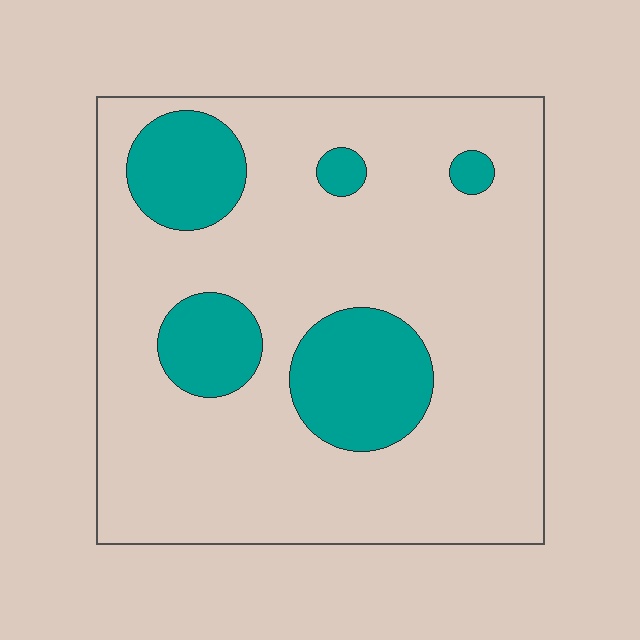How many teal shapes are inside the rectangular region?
5.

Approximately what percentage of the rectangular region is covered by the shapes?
Approximately 20%.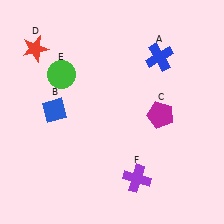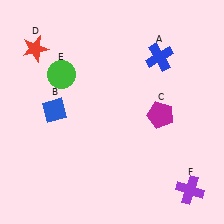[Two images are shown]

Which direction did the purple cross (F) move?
The purple cross (F) moved right.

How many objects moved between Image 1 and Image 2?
1 object moved between the two images.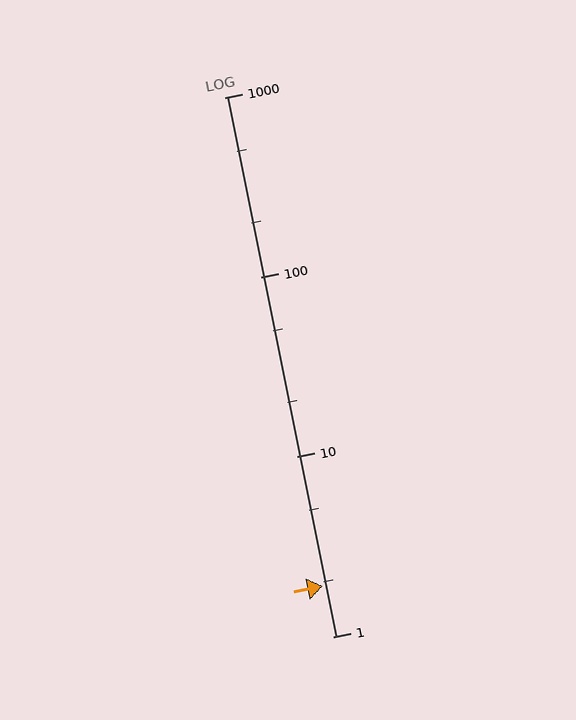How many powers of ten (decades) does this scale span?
The scale spans 3 decades, from 1 to 1000.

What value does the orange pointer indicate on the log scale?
The pointer indicates approximately 1.9.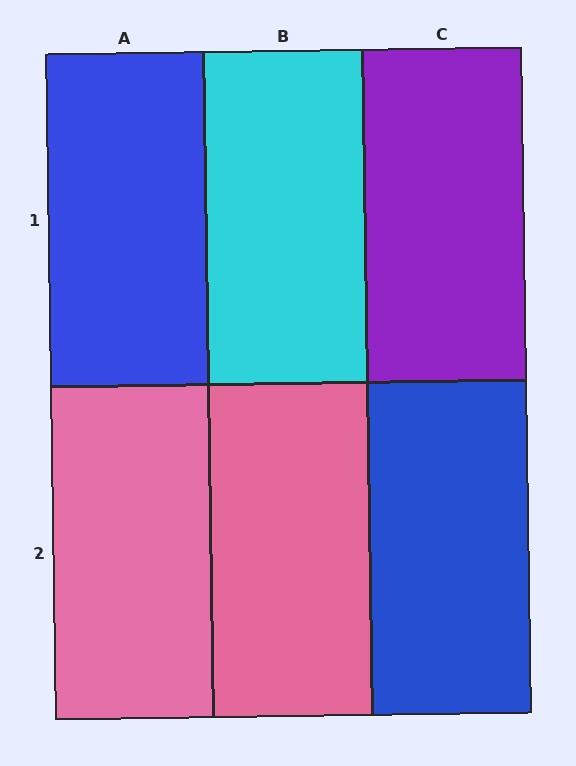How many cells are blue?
2 cells are blue.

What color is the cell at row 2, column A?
Pink.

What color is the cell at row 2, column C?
Blue.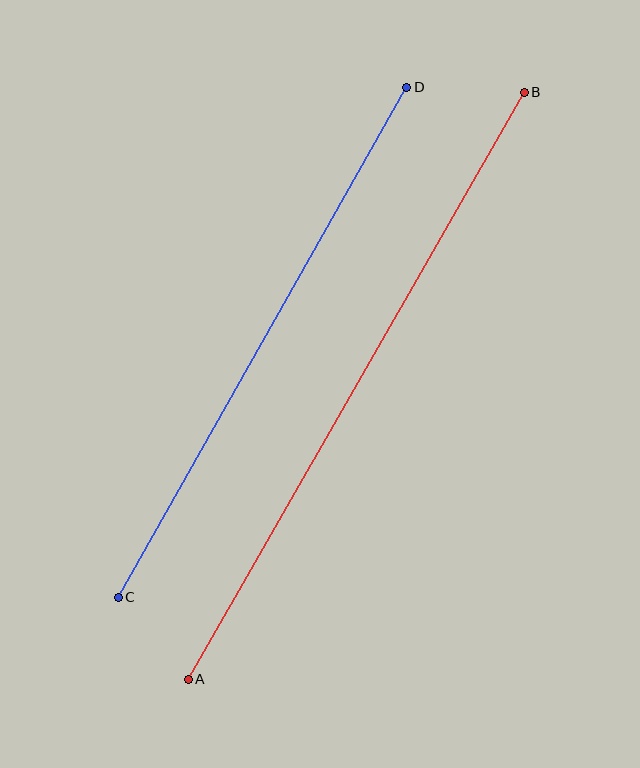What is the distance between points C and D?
The distance is approximately 586 pixels.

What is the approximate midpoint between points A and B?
The midpoint is at approximately (356, 386) pixels.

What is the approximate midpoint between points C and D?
The midpoint is at approximately (263, 342) pixels.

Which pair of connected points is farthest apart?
Points A and B are farthest apart.